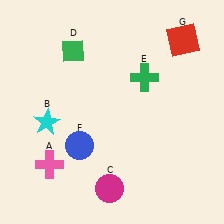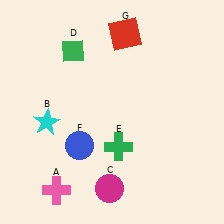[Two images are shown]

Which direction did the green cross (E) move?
The green cross (E) moved down.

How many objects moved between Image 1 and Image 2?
3 objects moved between the two images.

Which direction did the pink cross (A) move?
The pink cross (A) moved down.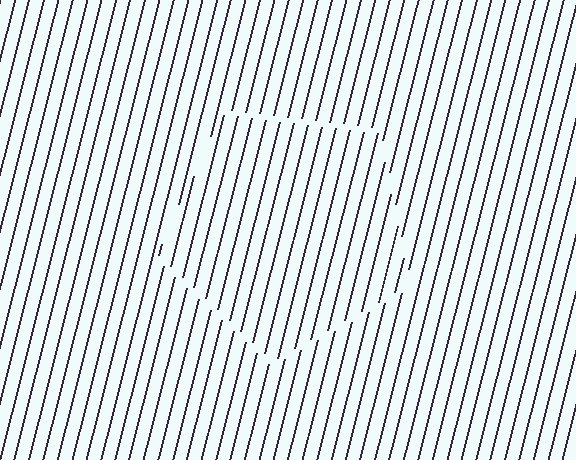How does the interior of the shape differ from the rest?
The interior of the shape contains the same grating, shifted by half a period — the contour is defined by the phase discontinuity where line-ends from the inner and outer gratings abut.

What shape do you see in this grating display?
An illusory pentagon. The interior of the shape contains the same grating, shifted by half a period — the contour is defined by the phase discontinuity where line-ends from the inner and outer gratings abut.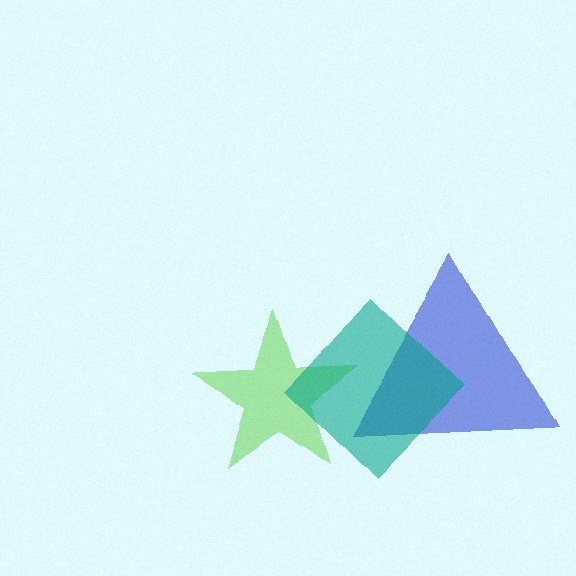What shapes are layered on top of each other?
The layered shapes are: a blue triangle, a lime star, a teal diamond.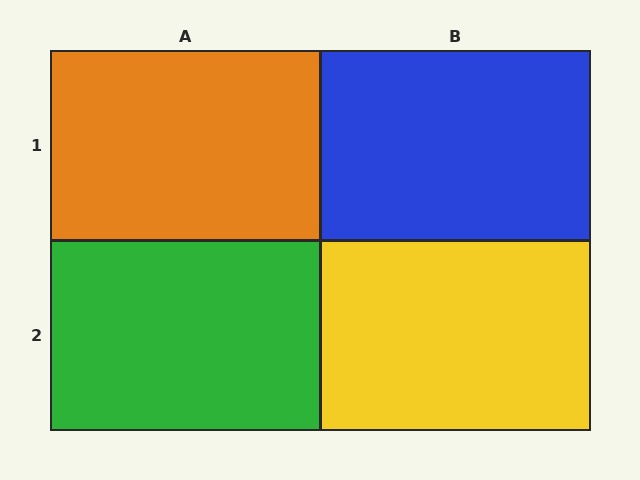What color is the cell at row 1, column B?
Blue.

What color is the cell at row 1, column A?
Orange.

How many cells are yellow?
1 cell is yellow.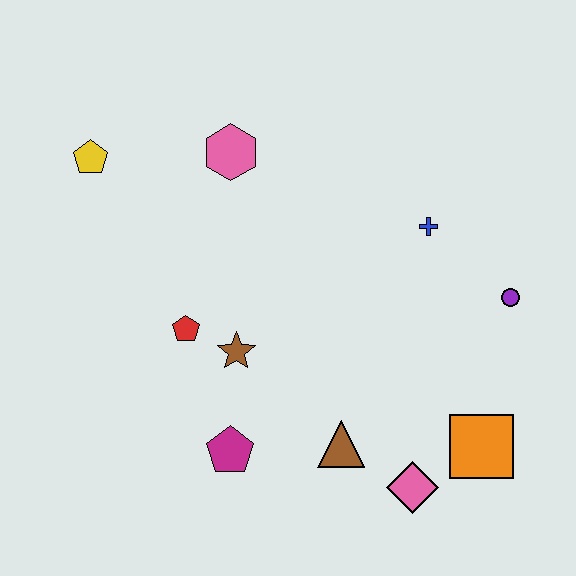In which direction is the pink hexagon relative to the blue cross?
The pink hexagon is to the left of the blue cross.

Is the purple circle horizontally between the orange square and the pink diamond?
No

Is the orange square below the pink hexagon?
Yes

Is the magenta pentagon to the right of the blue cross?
No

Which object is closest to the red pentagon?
The brown star is closest to the red pentagon.